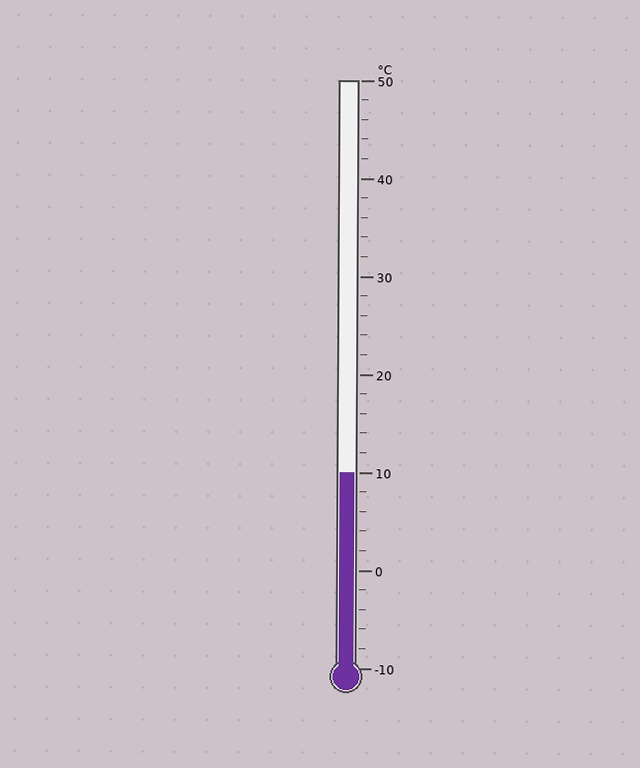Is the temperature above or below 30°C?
The temperature is below 30°C.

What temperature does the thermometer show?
The thermometer shows approximately 10°C.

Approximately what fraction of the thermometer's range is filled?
The thermometer is filled to approximately 35% of its range.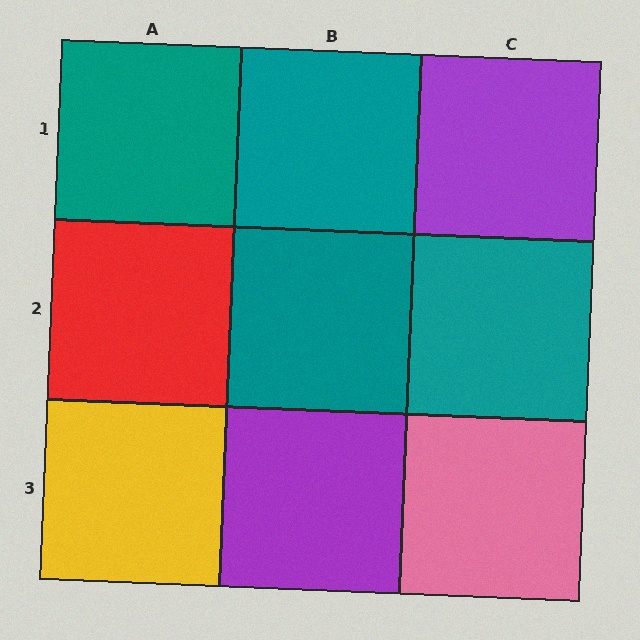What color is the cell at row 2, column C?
Teal.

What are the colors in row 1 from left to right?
Teal, teal, purple.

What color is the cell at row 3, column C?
Pink.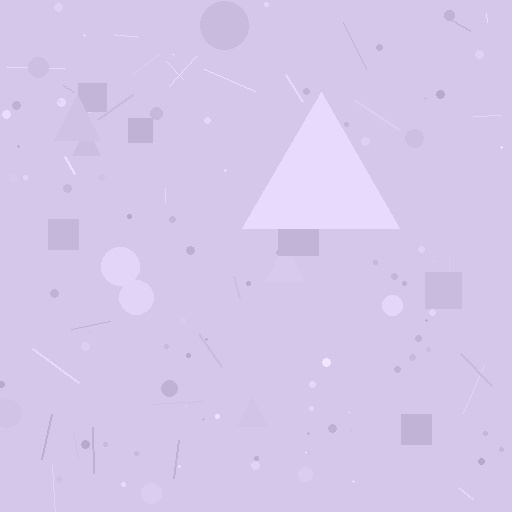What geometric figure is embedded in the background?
A triangle is embedded in the background.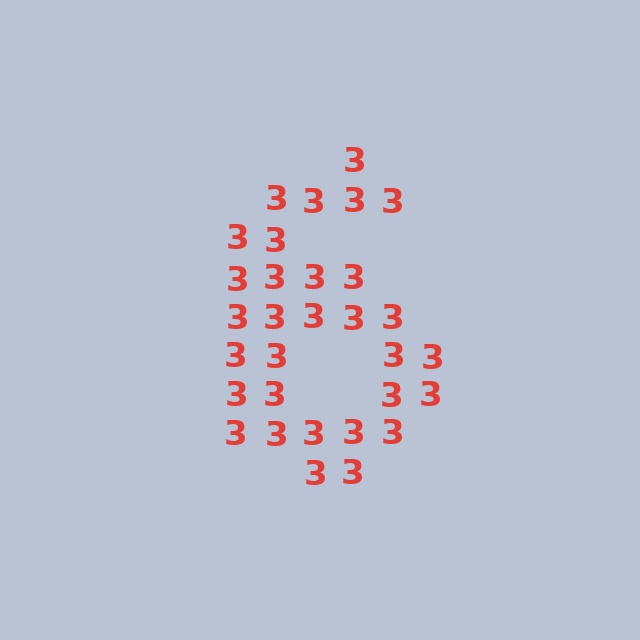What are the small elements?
The small elements are digit 3's.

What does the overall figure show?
The overall figure shows the digit 6.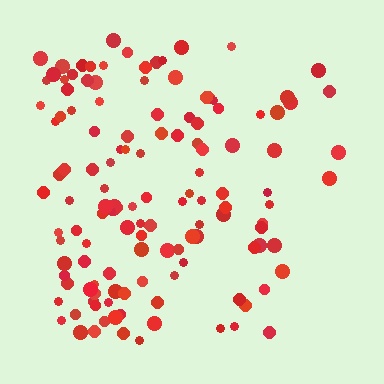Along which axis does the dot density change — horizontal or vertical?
Horizontal.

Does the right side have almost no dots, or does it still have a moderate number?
Still a moderate number, just noticeably fewer than the left.